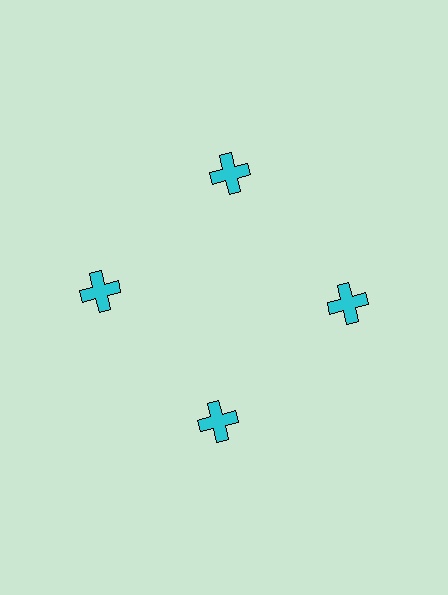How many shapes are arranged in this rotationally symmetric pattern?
There are 4 shapes, arranged in 4 groups of 1.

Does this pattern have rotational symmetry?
Yes, this pattern has 4-fold rotational symmetry. It looks the same after rotating 90 degrees around the center.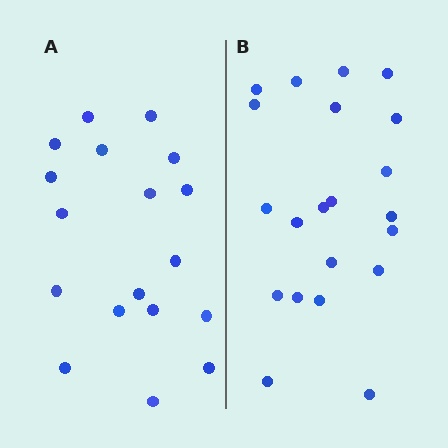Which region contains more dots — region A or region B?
Region B (the right region) has more dots.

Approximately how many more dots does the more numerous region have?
Region B has just a few more — roughly 2 or 3 more dots than region A.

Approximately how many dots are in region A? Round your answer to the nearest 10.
About 20 dots. (The exact count is 18, which rounds to 20.)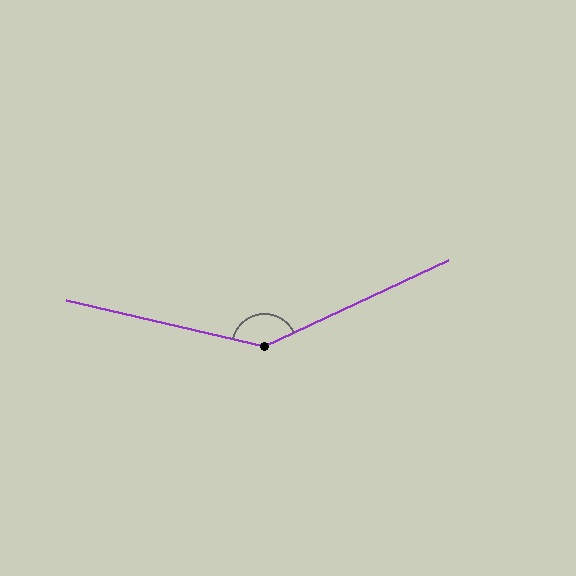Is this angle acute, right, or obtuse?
It is obtuse.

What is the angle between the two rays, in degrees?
Approximately 142 degrees.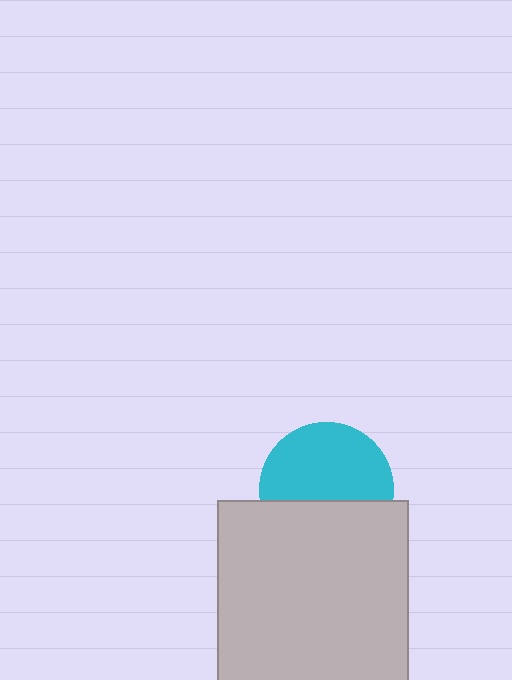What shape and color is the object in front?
The object in front is a light gray square.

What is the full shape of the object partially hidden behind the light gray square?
The partially hidden object is a cyan circle.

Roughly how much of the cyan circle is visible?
About half of it is visible (roughly 59%).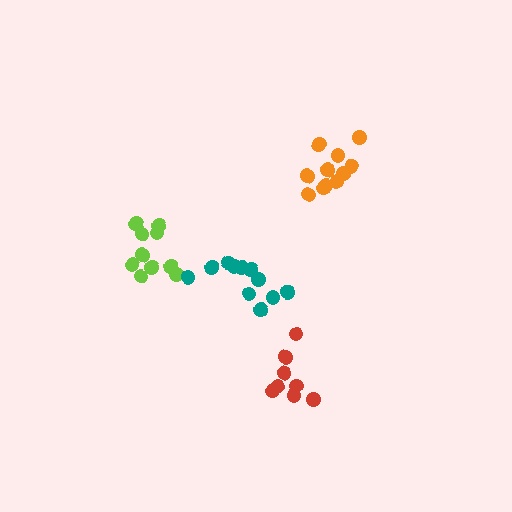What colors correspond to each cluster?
The clusters are colored: orange, red, lime, teal.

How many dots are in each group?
Group 1: 11 dots, Group 2: 8 dots, Group 3: 10 dots, Group 4: 11 dots (40 total).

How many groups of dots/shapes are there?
There are 4 groups.